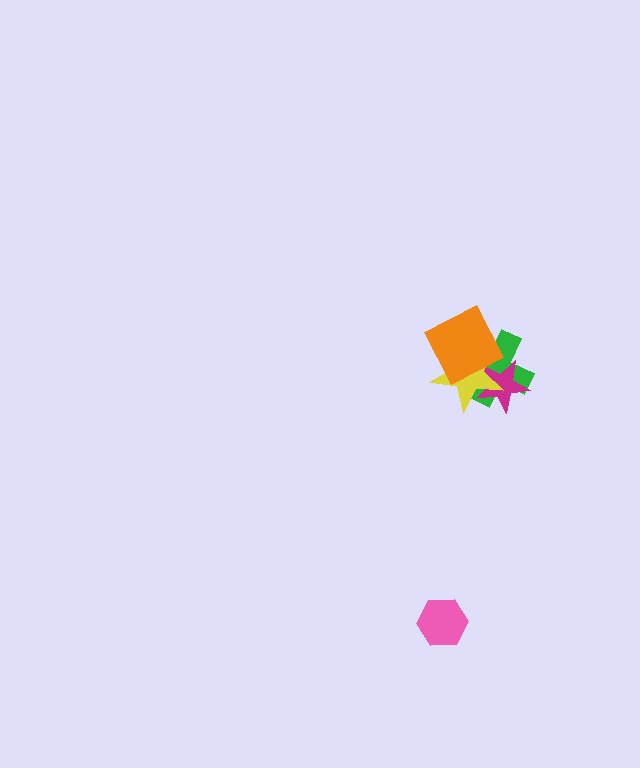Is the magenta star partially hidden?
Yes, it is partially covered by another shape.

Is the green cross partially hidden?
Yes, it is partially covered by another shape.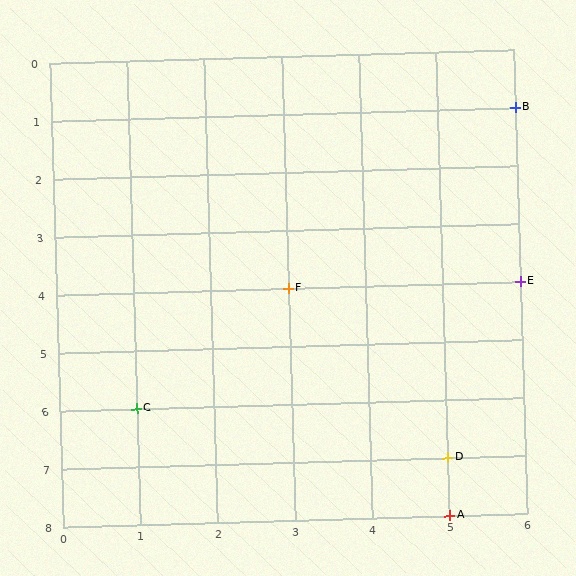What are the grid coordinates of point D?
Point D is at grid coordinates (5, 7).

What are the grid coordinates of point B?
Point B is at grid coordinates (6, 1).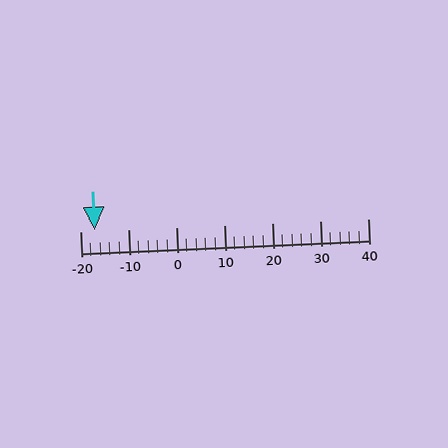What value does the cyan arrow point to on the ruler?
The cyan arrow points to approximately -17.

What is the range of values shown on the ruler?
The ruler shows values from -20 to 40.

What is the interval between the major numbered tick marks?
The major tick marks are spaced 10 units apart.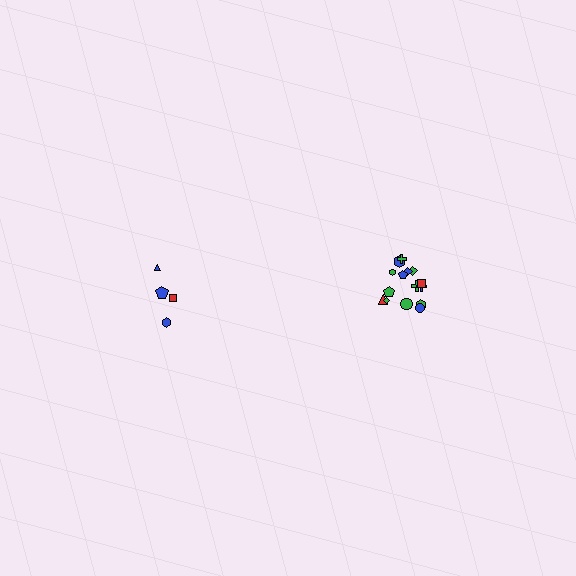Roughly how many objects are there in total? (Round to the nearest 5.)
Roughly 20 objects in total.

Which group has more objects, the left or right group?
The right group.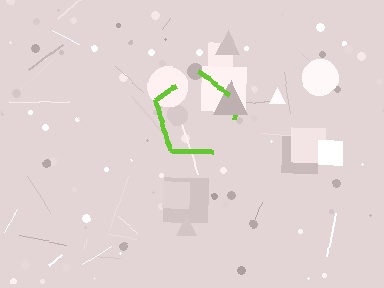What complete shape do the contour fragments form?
The contour fragments form a pentagon.